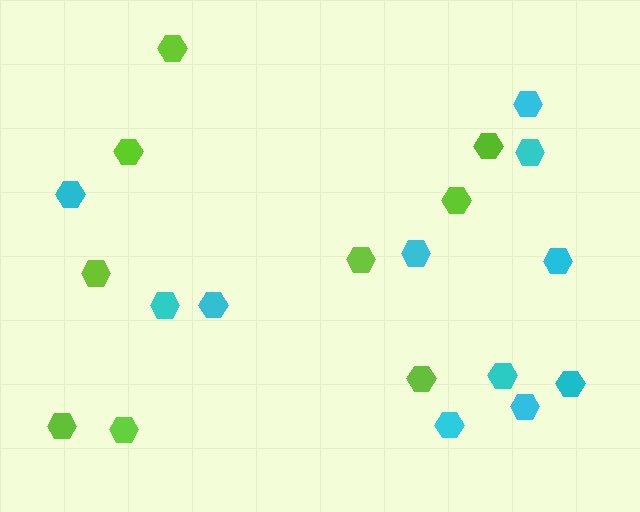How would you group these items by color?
There are 2 groups: one group of cyan hexagons (11) and one group of lime hexagons (9).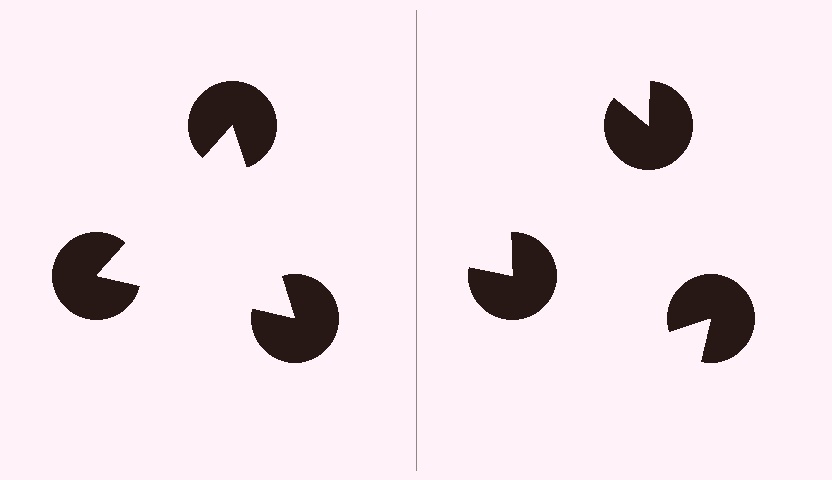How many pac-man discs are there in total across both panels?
6 — 3 on each side.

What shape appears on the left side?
An illusory triangle.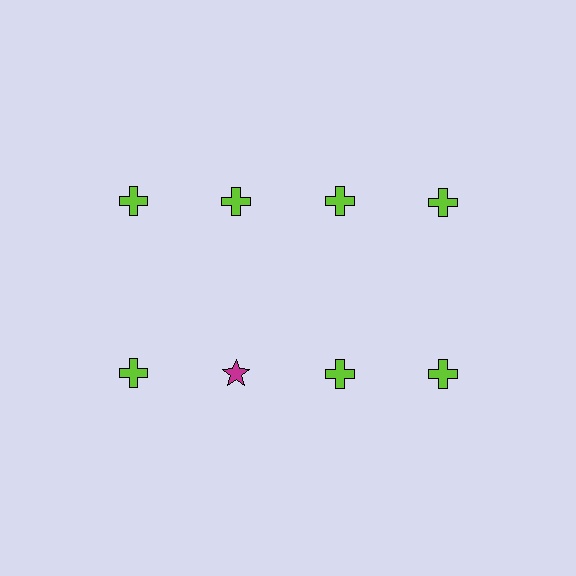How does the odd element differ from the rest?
It differs in both color (magenta instead of lime) and shape (star instead of cross).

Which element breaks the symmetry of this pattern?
The magenta star in the second row, second from left column breaks the symmetry. All other shapes are lime crosses.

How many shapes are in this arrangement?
There are 8 shapes arranged in a grid pattern.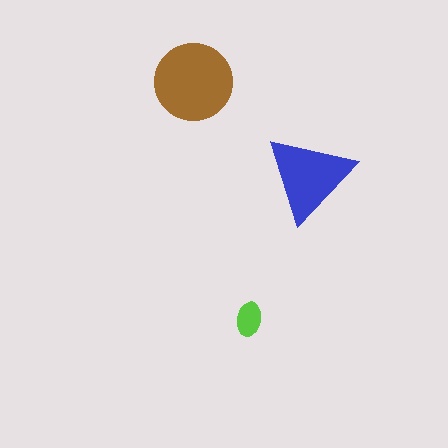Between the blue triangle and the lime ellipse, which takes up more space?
The blue triangle.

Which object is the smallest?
The lime ellipse.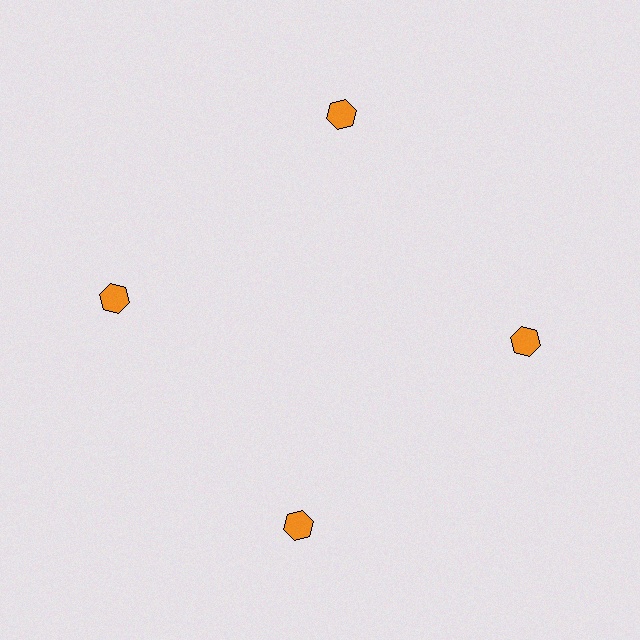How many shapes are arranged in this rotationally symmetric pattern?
There are 4 shapes, arranged in 4 groups of 1.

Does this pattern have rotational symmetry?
Yes, this pattern has 4-fold rotational symmetry. It looks the same after rotating 90 degrees around the center.